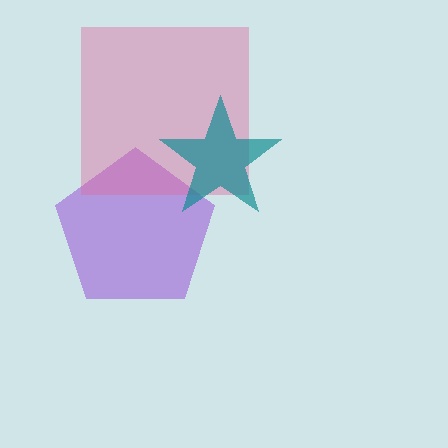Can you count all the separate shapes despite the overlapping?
Yes, there are 3 separate shapes.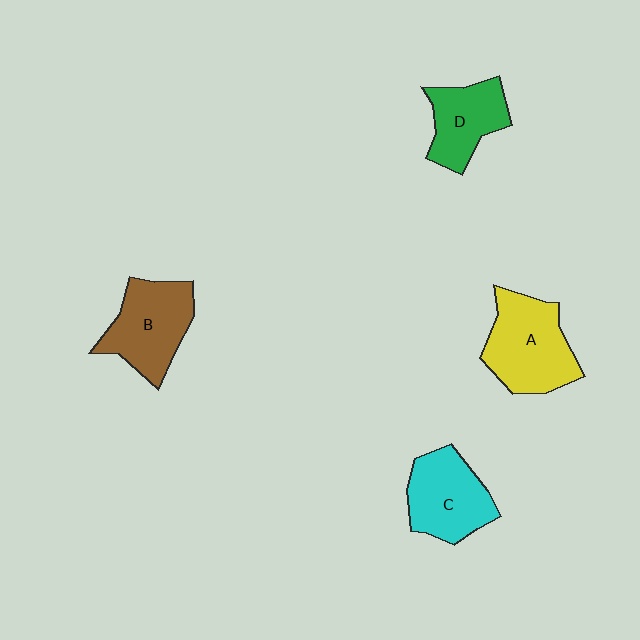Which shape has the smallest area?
Shape D (green).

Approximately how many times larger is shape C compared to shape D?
Approximately 1.2 times.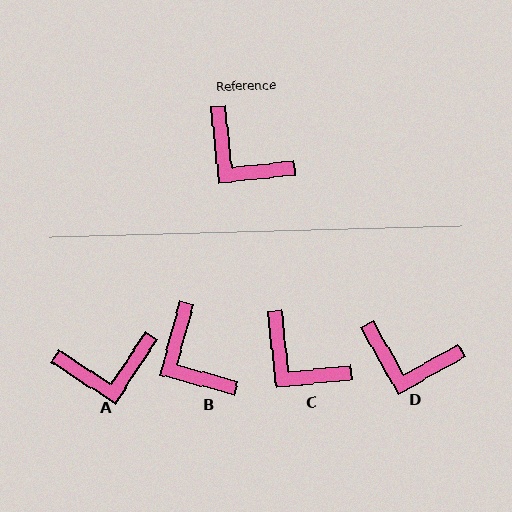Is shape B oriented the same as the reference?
No, it is off by about 21 degrees.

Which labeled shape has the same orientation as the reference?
C.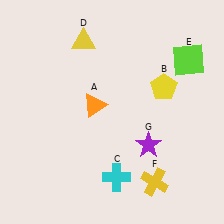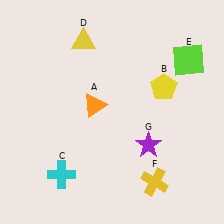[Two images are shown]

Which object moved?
The cyan cross (C) moved left.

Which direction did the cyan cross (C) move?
The cyan cross (C) moved left.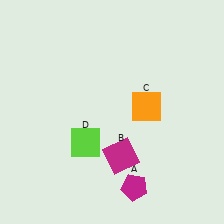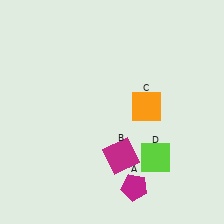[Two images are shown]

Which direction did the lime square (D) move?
The lime square (D) moved right.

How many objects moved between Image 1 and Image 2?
1 object moved between the two images.